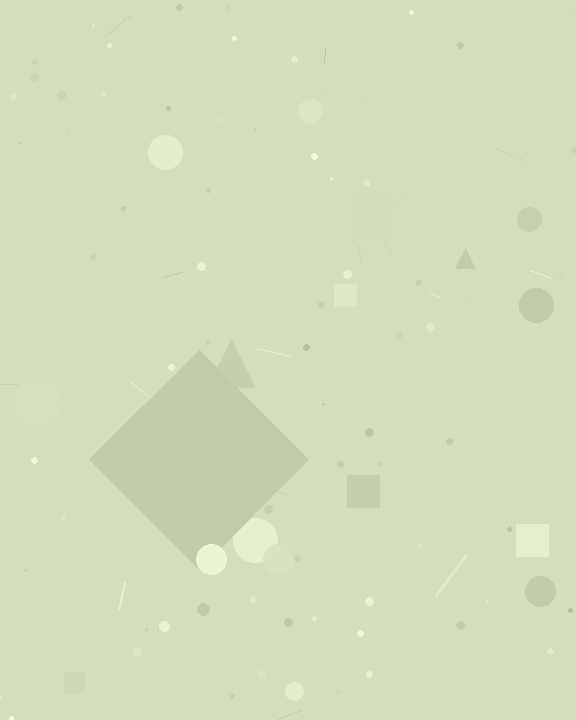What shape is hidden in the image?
A diamond is hidden in the image.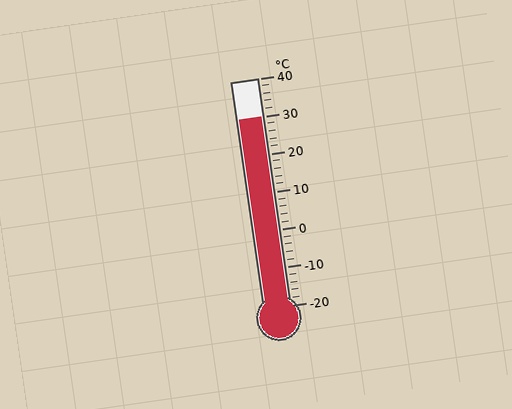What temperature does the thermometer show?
The thermometer shows approximately 30°C.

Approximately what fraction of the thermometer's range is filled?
The thermometer is filled to approximately 85% of its range.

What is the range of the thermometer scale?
The thermometer scale ranges from -20°C to 40°C.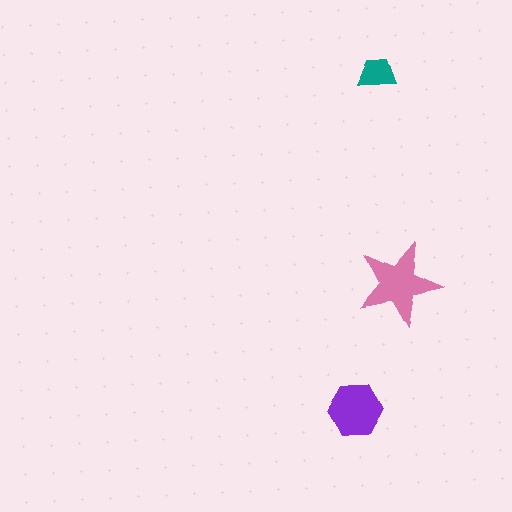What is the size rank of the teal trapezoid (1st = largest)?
3rd.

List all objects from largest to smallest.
The pink star, the purple hexagon, the teal trapezoid.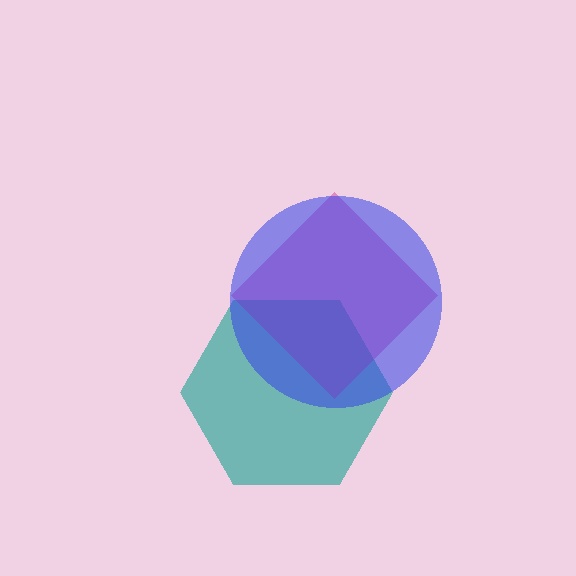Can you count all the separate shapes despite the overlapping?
Yes, there are 3 separate shapes.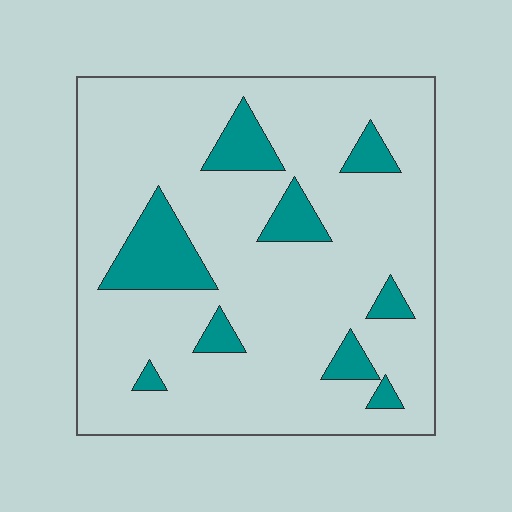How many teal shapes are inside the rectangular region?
9.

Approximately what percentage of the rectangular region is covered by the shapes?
Approximately 15%.